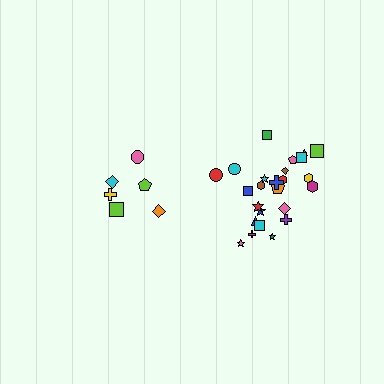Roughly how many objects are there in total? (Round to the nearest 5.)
Roughly 30 objects in total.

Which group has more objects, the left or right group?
The right group.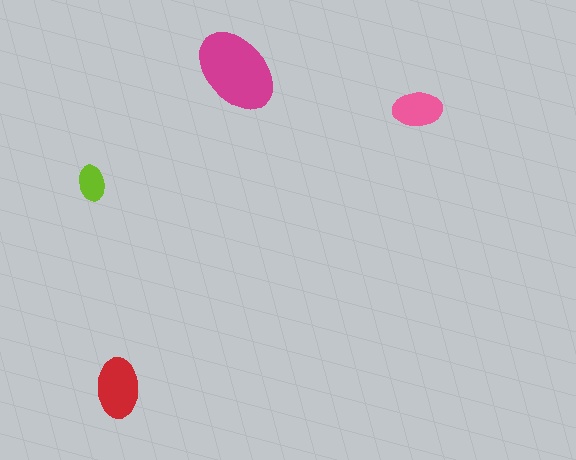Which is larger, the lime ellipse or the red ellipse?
The red one.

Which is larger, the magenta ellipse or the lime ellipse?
The magenta one.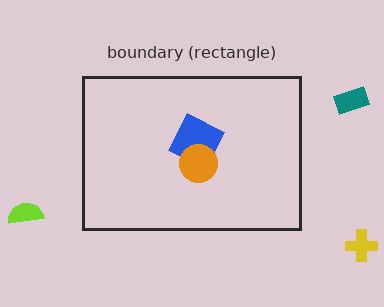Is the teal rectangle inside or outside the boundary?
Outside.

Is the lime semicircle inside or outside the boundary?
Outside.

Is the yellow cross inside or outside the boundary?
Outside.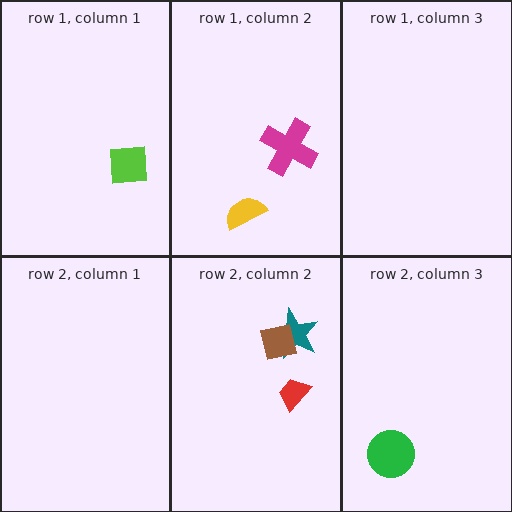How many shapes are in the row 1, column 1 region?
1.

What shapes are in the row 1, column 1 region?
The lime square.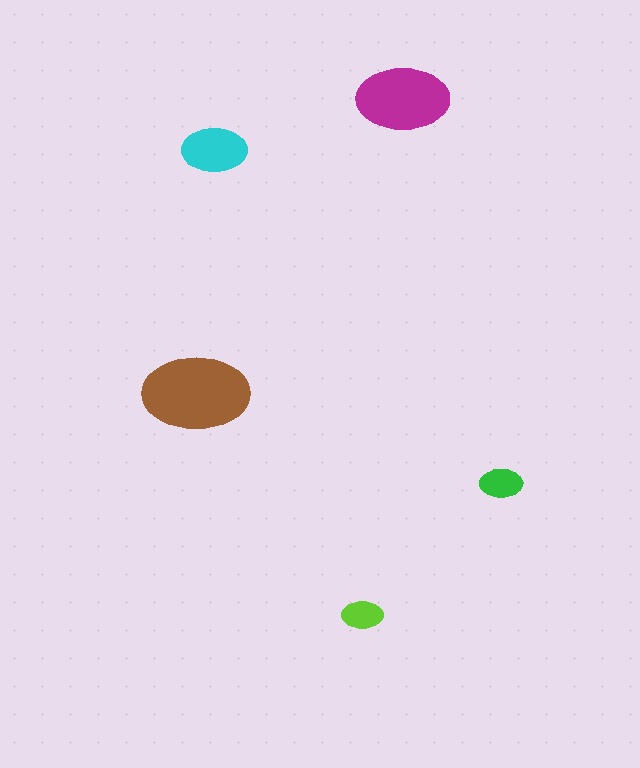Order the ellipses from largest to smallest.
the brown one, the magenta one, the cyan one, the green one, the lime one.